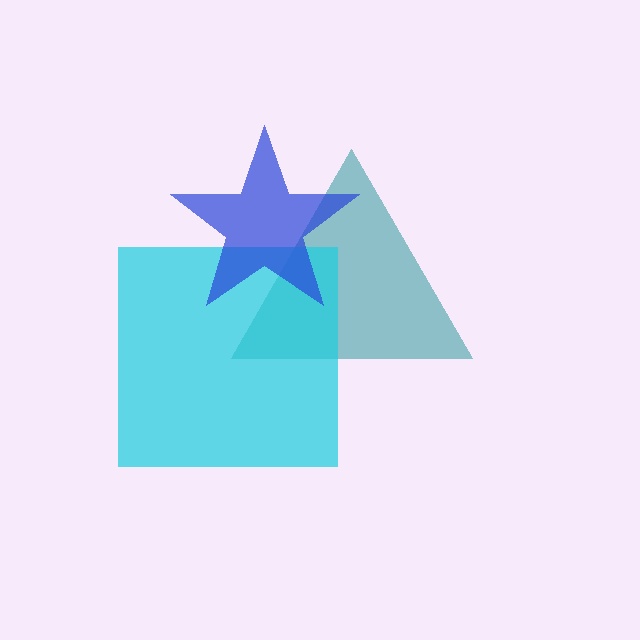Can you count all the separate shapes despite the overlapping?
Yes, there are 3 separate shapes.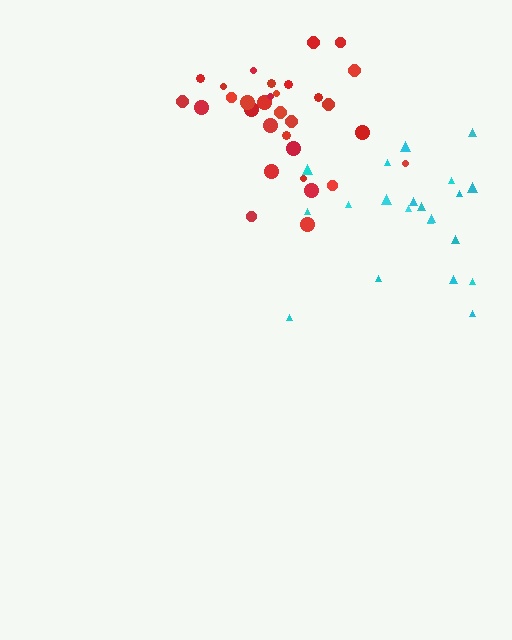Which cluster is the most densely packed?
Red.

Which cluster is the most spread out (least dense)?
Cyan.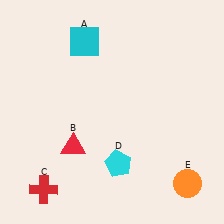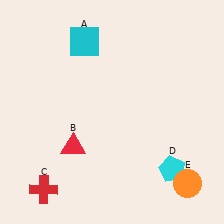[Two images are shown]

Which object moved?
The cyan pentagon (D) moved right.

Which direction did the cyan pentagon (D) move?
The cyan pentagon (D) moved right.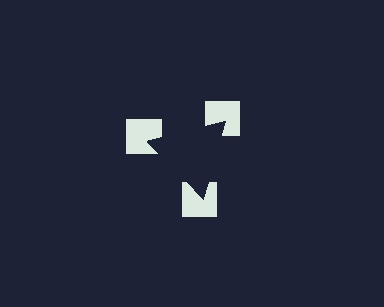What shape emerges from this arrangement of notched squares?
An illusory triangle — its edges are inferred from the aligned wedge cuts in the notched squares, not physically drawn.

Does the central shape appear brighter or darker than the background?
It typically appears slightly darker than the background, even though no actual brightness change is drawn.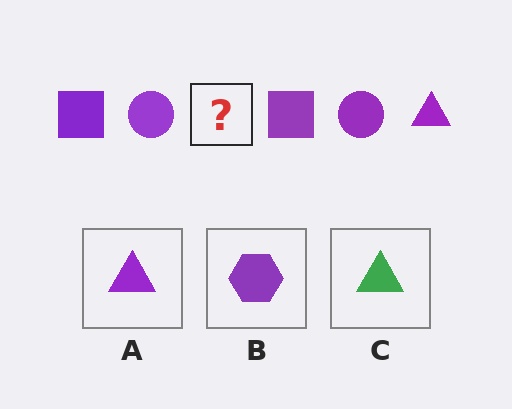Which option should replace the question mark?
Option A.